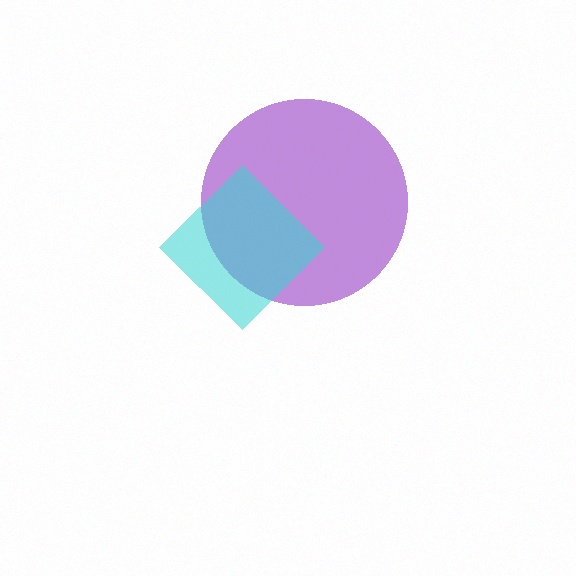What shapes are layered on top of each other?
The layered shapes are: a purple circle, a cyan diamond.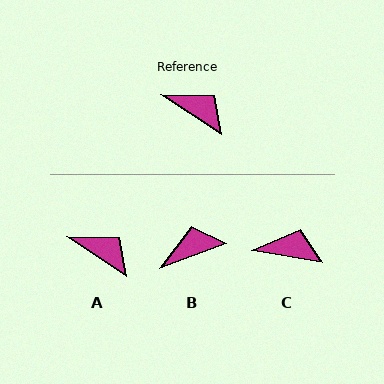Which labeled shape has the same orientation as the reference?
A.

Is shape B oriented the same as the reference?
No, it is off by about 53 degrees.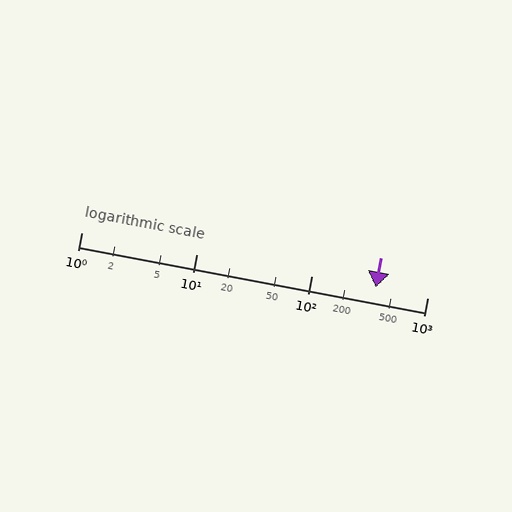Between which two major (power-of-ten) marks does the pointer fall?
The pointer is between 100 and 1000.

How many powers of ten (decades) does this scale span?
The scale spans 3 decades, from 1 to 1000.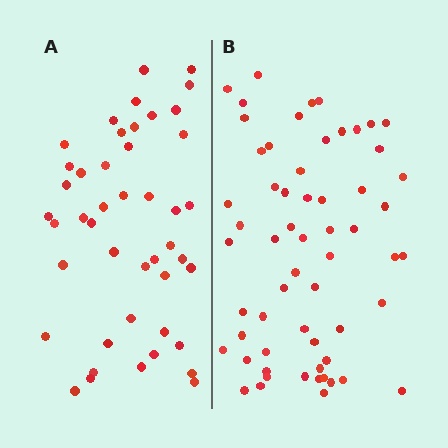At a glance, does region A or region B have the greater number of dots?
Region B (the right region) has more dots.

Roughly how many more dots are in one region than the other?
Region B has approximately 15 more dots than region A.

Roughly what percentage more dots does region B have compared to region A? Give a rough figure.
About 35% more.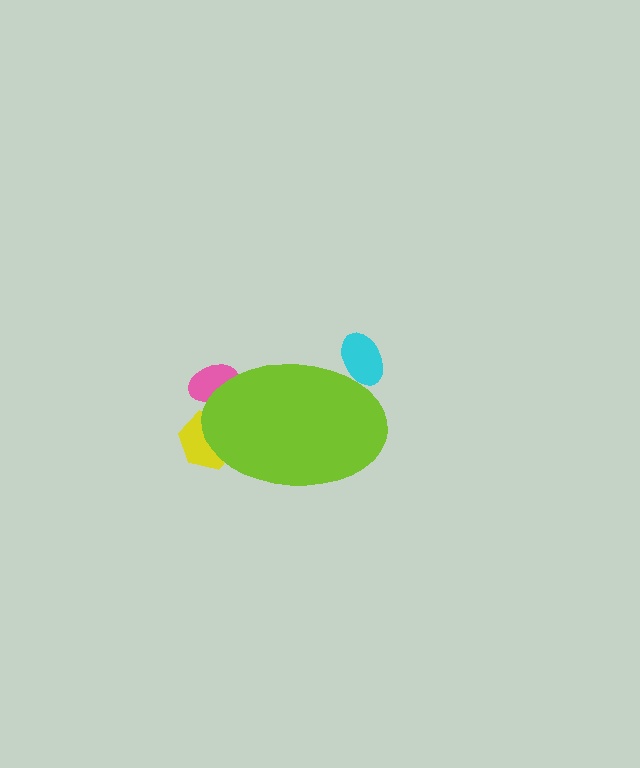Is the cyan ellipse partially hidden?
Yes, the cyan ellipse is partially hidden behind the lime ellipse.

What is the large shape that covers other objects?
A lime ellipse.